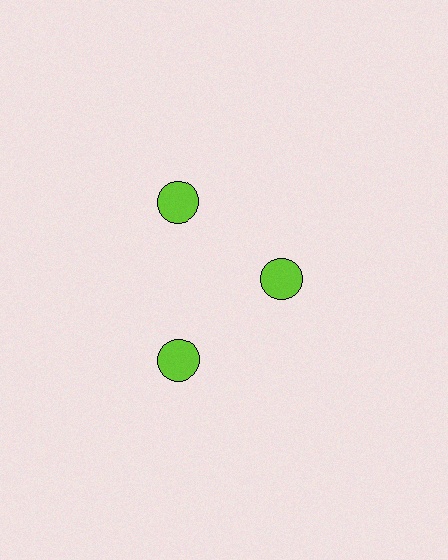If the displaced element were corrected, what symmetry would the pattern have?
It would have 3-fold rotational symmetry — the pattern would map onto itself every 120 degrees.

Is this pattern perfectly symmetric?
No. The 3 lime circles are arranged in a ring, but one element near the 3 o'clock position is pulled inward toward the center, breaking the 3-fold rotational symmetry.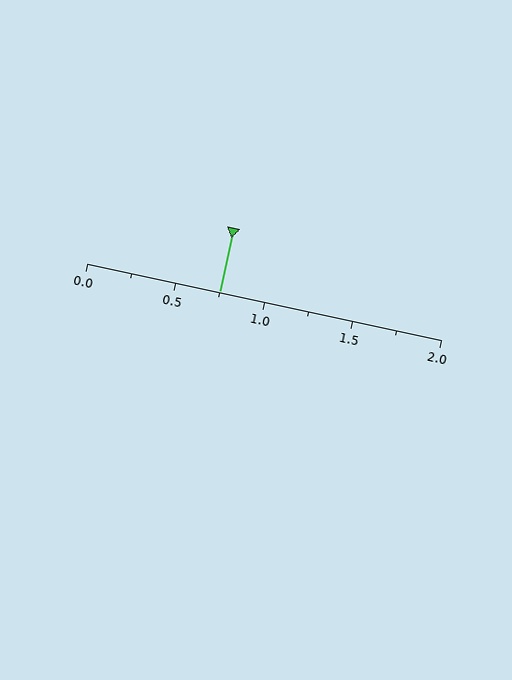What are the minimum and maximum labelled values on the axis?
The axis runs from 0.0 to 2.0.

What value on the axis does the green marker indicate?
The marker indicates approximately 0.75.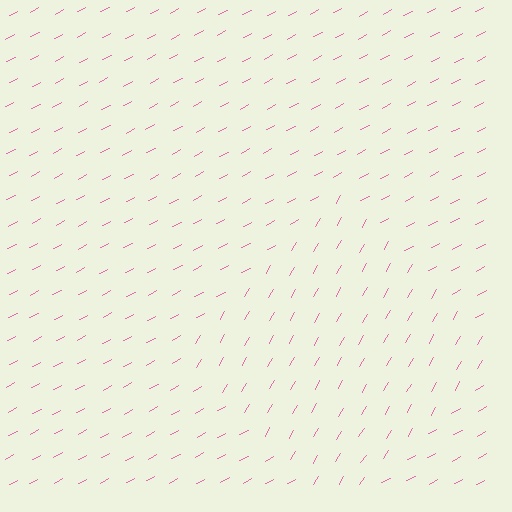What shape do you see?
I see a diamond.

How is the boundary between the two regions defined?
The boundary is defined purely by a change in line orientation (approximately 32 degrees difference). All lines are the same color and thickness.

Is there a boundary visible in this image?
Yes, there is a texture boundary formed by a change in line orientation.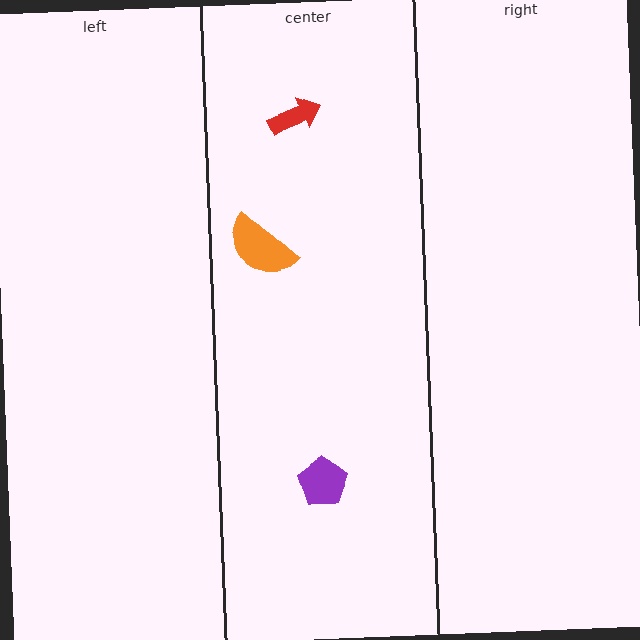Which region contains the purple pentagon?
The center region.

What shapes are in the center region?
The orange semicircle, the red arrow, the purple pentagon.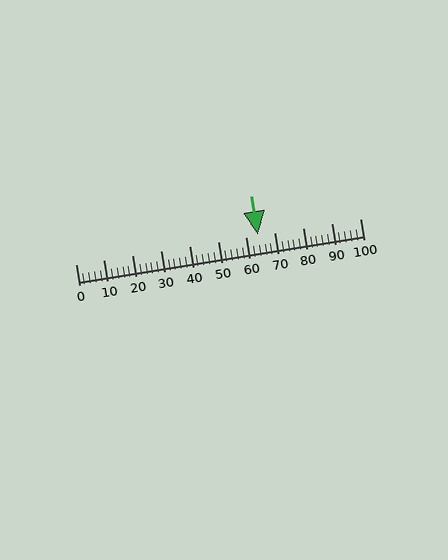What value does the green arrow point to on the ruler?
The green arrow points to approximately 64.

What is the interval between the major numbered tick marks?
The major tick marks are spaced 10 units apart.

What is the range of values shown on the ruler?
The ruler shows values from 0 to 100.